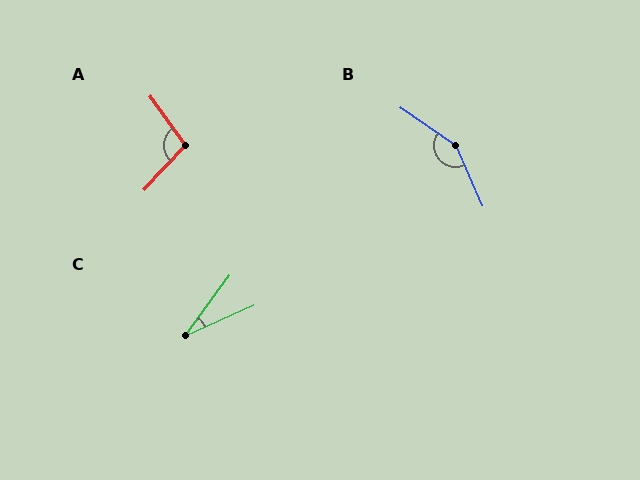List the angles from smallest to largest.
C (30°), A (101°), B (148°).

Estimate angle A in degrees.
Approximately 101 degrees.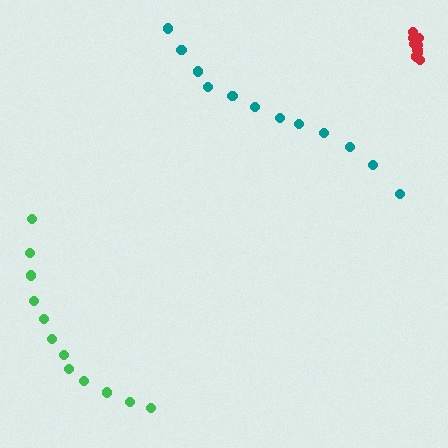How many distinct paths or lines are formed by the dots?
There are 3 distinct paths.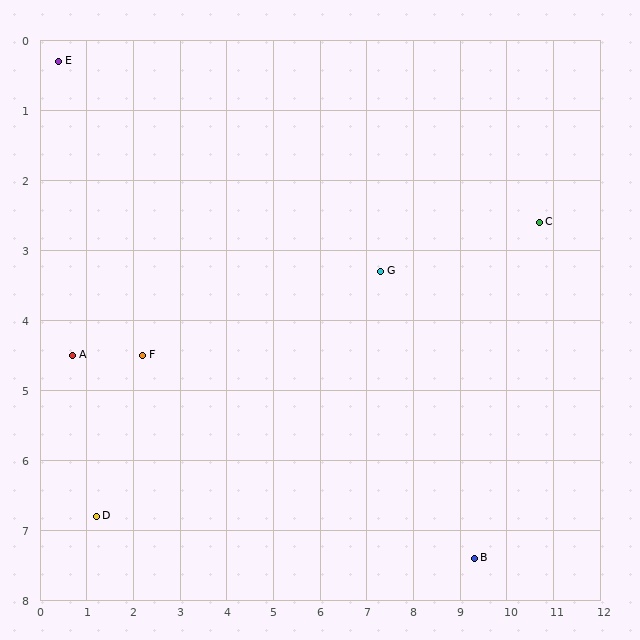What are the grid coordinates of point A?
Point A is at approximately (0.7, 4.5).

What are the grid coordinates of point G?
Point G is at approximately (7.3, 3.3).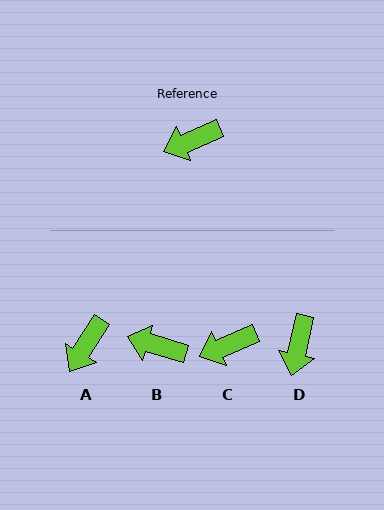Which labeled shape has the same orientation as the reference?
C.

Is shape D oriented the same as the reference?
No, it is off by about 55 degrees.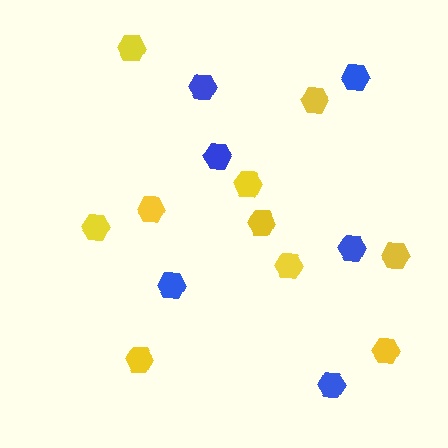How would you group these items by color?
There are 2 groups: one group of blue hexagons (6) and one group of yellow hexagons (10).